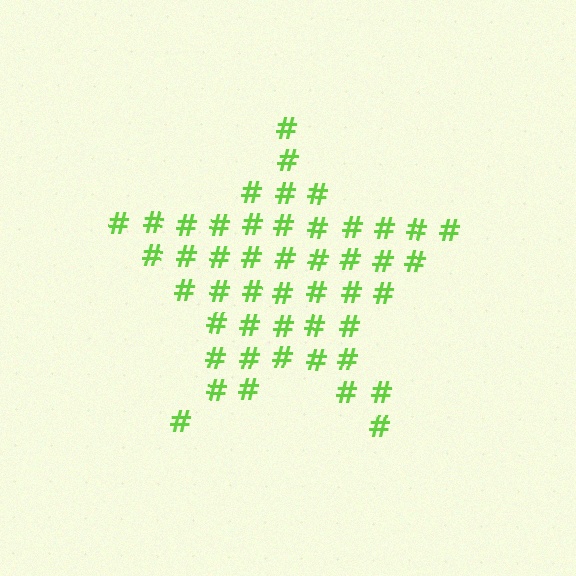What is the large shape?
The large shape is a star.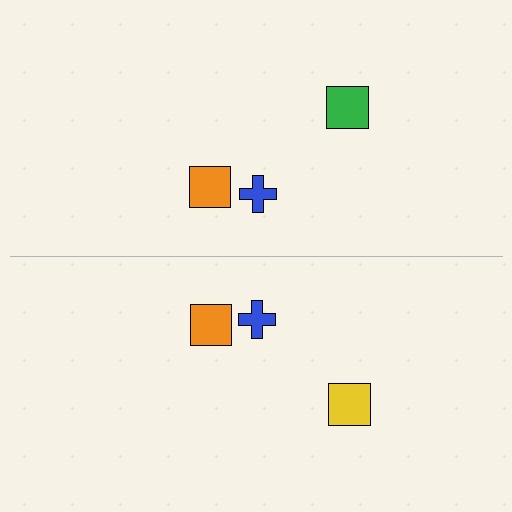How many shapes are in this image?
There are 6 shapes in this image.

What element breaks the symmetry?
The yellow square on the bottom side breaks the symmetry — its mirror counterpart is green.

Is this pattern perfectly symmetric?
No, the pattern is not perfectly symmetric. The yellow square on the bottom side breaks the symmetry — its mirror counterpart is green.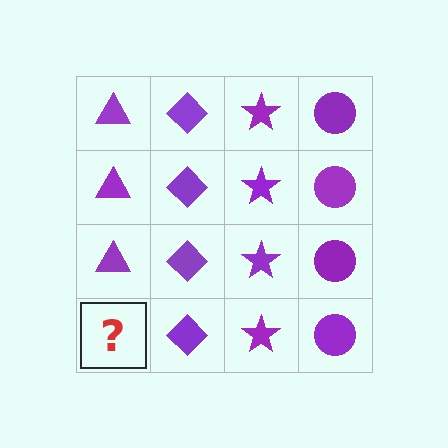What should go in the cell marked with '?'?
The missing cell should contain a purple triangle.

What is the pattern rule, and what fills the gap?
The rule is that each column has a consistent shape. The gap should be filled with a purple triangle.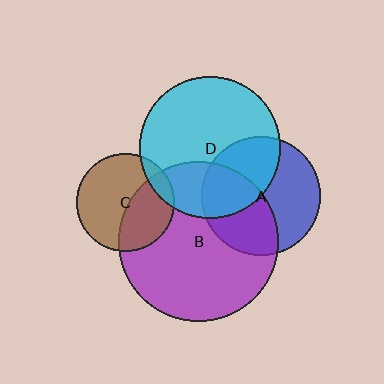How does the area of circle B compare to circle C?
Approximately 2.7 times.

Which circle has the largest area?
Circle B (purple).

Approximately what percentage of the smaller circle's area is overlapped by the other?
Approximately 10%.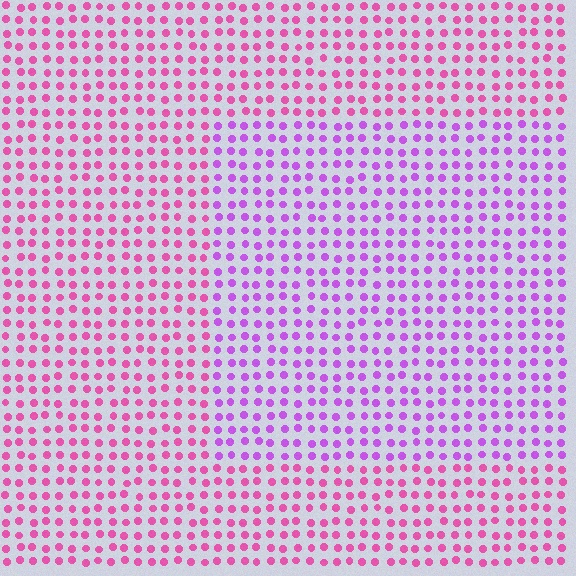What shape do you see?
I see a rectangle.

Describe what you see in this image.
The image is filled with small pink elements in a uniform arrangement. A rectangle-shaped region is visible where the elements are tinted to a slightly different hue, forming a subtle color boundary.